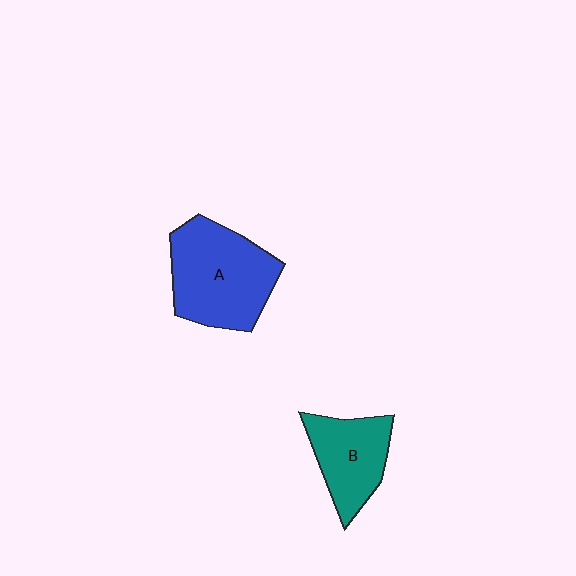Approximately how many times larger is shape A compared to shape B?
Approximately 1.5 times.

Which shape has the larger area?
Shape A (blue).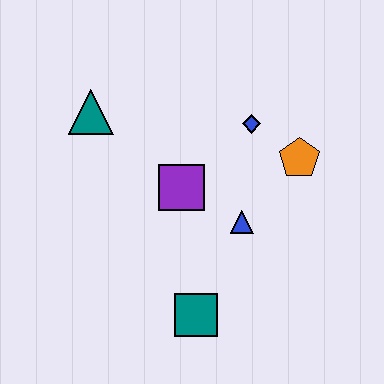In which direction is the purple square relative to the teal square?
The purple square is above the teal square.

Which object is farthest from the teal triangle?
The teal square is farthest from the teal triangle.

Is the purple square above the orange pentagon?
No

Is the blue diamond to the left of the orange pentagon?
Yes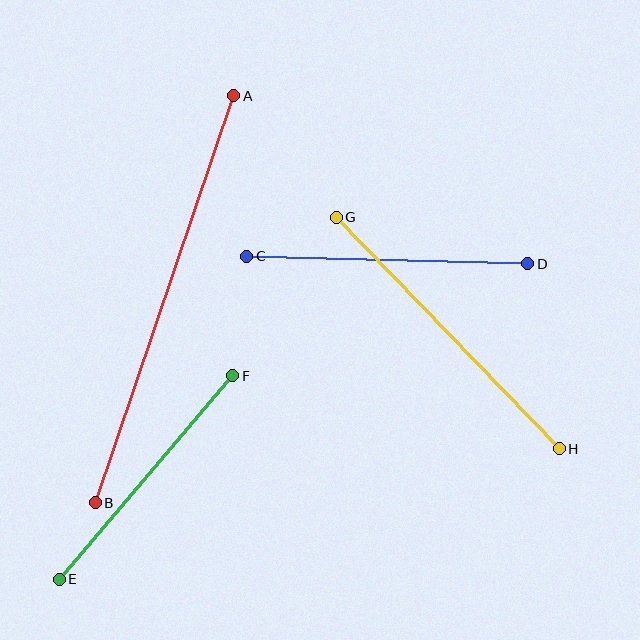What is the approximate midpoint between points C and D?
The midpoint is at approximately (387, 260) pixels.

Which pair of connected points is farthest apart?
Points A and B are farthest apart.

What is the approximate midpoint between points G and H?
The midpoint is at approximately (448, 333) pixels.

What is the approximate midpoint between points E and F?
The midpoint is at approximately (146, 477) pixels.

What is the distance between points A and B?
The distance is approximately 430 pixels.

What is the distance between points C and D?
The distance is approximately 281 pixels.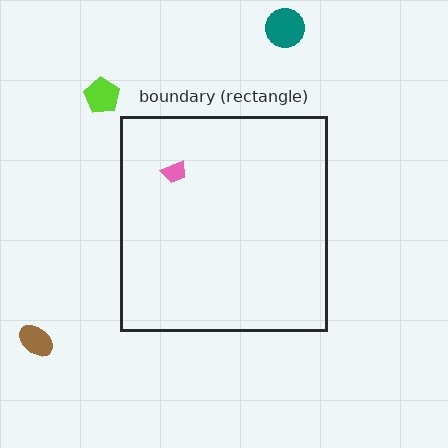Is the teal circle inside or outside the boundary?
Outside.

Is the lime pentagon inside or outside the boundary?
Outside.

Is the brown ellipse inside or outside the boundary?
Outside.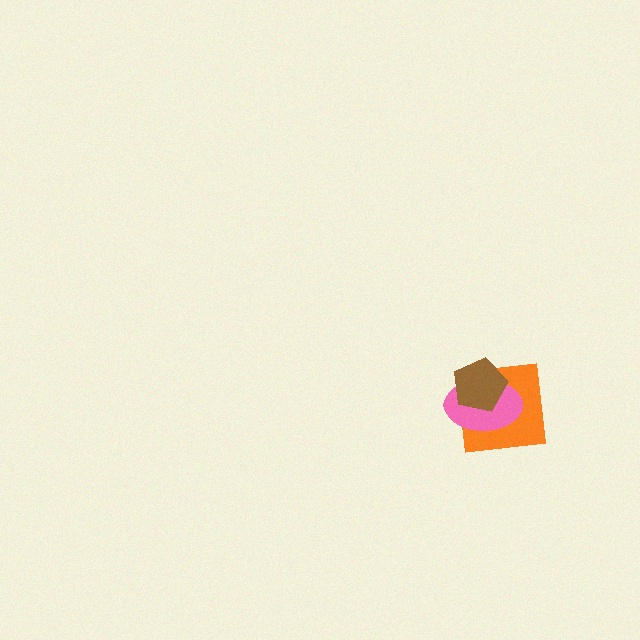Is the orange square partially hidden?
Yes, it is partially covered by another shape.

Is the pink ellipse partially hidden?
Yes, it is partially covered by another shape.